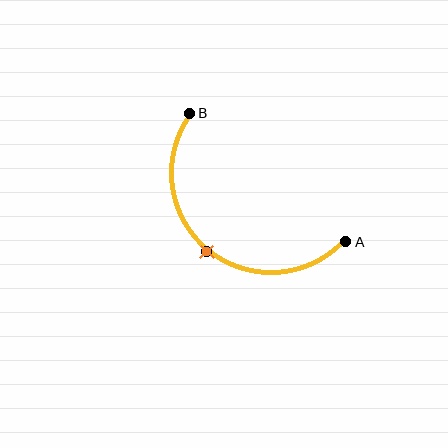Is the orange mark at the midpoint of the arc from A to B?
Yes. The orange mark lies on the arc at equal arc-length from both A and B — it is the arc midpoint.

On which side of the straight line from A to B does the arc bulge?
The arc bulges below and to the left of the straight line connecting A and B.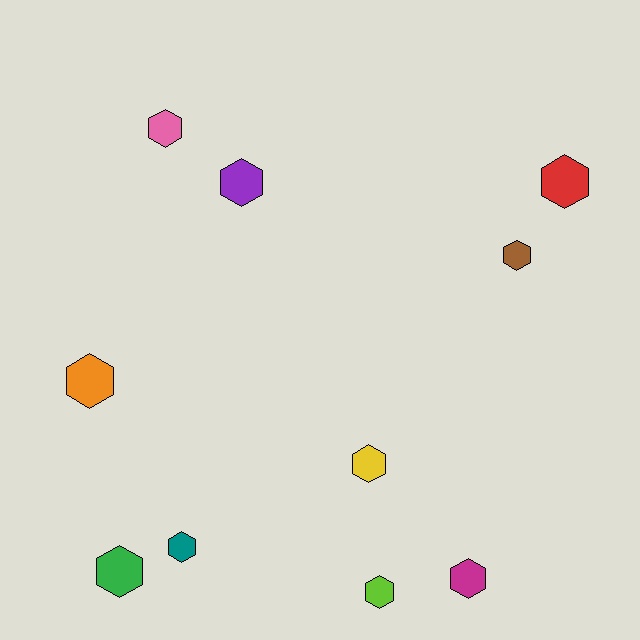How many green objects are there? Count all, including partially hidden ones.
There is 1 green object.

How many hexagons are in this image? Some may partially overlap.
There are 10 hexagons.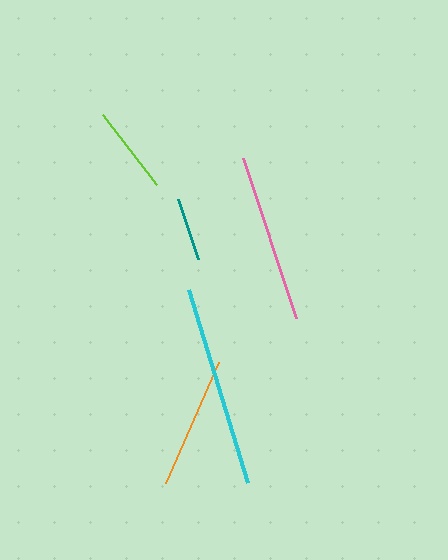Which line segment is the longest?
The cyan line is the longest at approximately 202 pixels.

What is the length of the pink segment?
The pink segment is approximately 169 pixels long.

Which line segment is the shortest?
The teal line is the shortest at approximately 64 pixels.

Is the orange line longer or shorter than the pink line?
The pink line is longer than the orange line.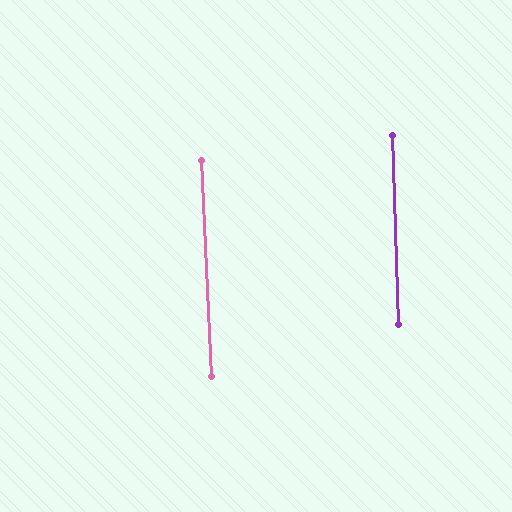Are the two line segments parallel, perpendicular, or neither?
Parallel — their directions differ by only 1.0°.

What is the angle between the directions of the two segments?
Approximately 1 degree.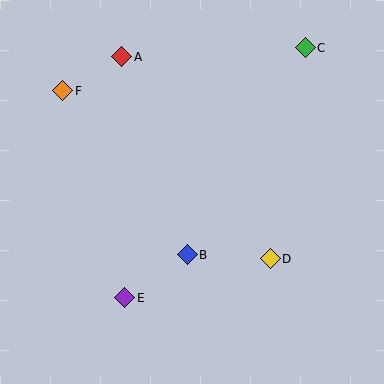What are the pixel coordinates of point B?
Point B is at (187, 255).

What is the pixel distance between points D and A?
The distance between D and A is 251 pixels.